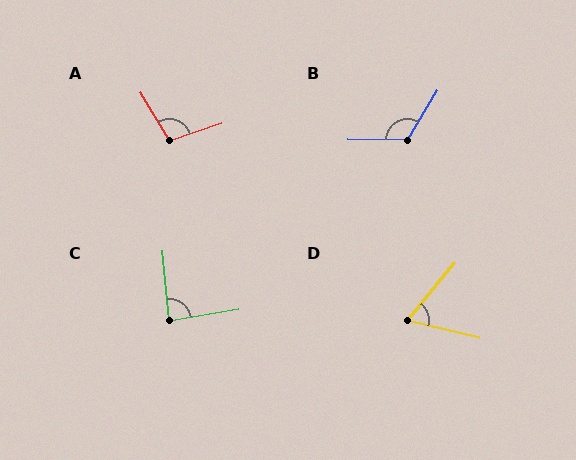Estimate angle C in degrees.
Approximately 86 degrees.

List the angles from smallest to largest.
D (64°), C (86°), A (102°), B (120°).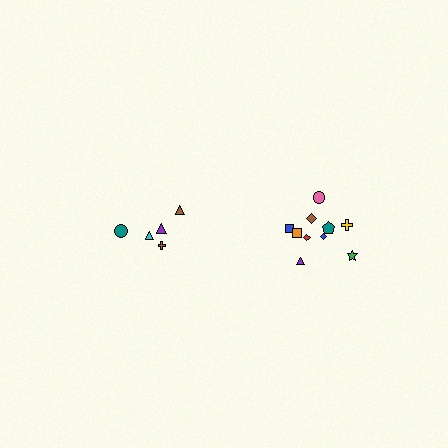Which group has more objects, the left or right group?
The right group.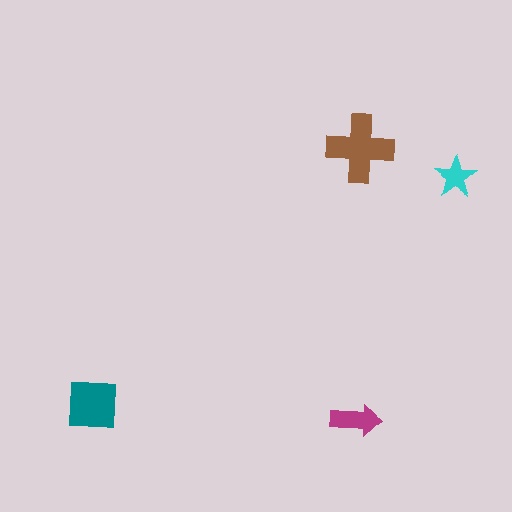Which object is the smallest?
The cyan star.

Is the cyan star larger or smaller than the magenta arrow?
Smaller.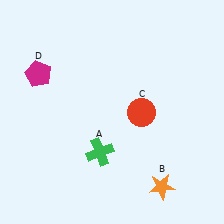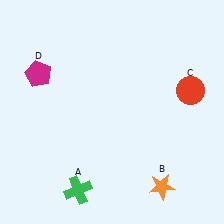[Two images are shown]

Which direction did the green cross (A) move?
The green cross (A) moved down.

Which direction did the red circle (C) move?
The red circle (C) moved right.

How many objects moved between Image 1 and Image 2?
2 objects moved between the two images.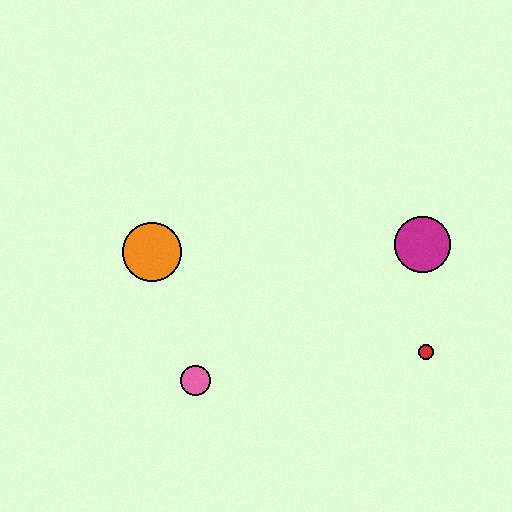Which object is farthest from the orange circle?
The red circle is farthest from the orange circle.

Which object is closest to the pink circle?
The orange circle is closest to the pink circle.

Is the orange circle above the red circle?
Yes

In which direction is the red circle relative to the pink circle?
The red circle is to the right of the pink circle.